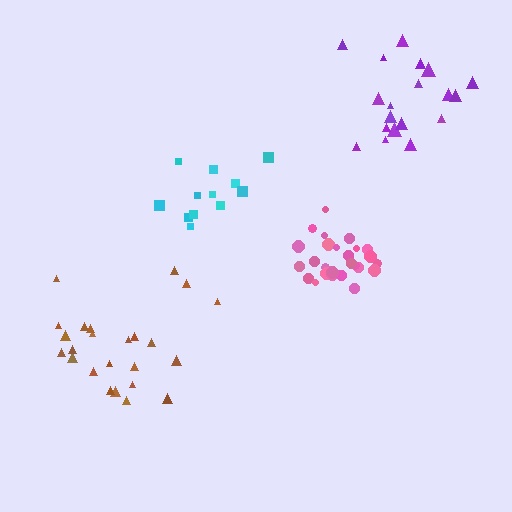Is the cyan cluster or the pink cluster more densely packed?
Pink.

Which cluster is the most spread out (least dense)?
Brown.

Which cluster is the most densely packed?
Pink.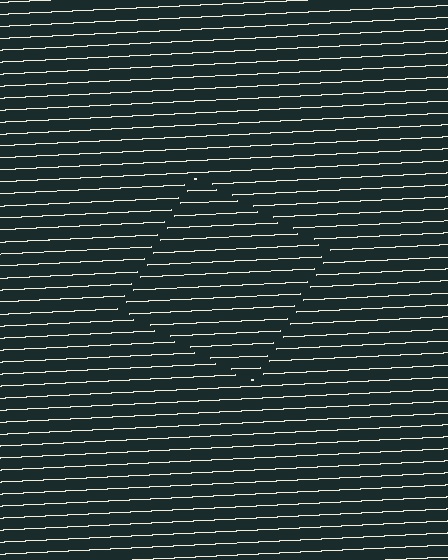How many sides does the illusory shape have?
4 sides — the line-ends trace a square.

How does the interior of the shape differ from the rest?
The interior of the shape contains the same grating, shifted by half a period — the contour is defined by the phase discontinuity where line-ends from the inner and outer gratings abut.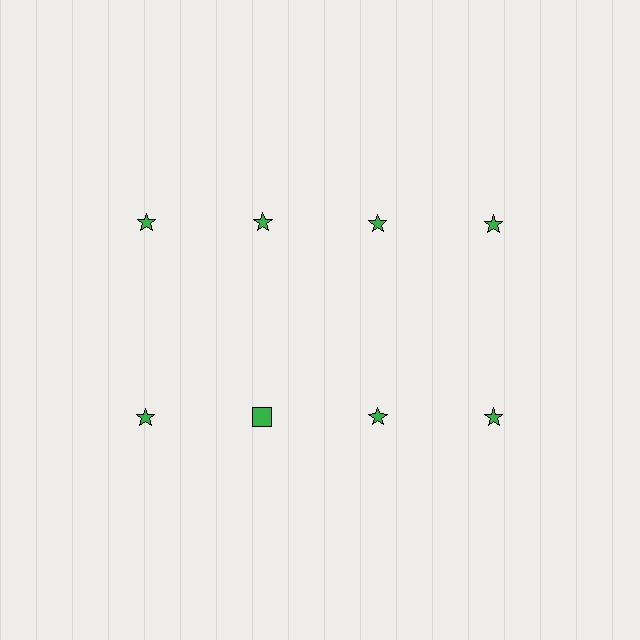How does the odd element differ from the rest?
It has a different shape: square instead of star.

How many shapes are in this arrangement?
There are 8 shapes arranged in a grid pattern.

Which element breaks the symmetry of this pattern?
The green square in the second row, second from left column breaks the symmetry. All other shapes are green stars.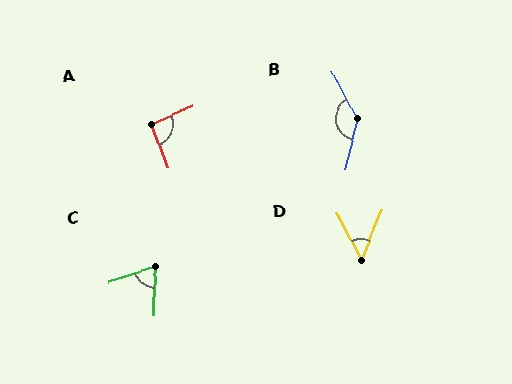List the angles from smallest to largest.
D (49°), C (69°), A (93°), B (139°).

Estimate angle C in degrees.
Approximately 69 degrees.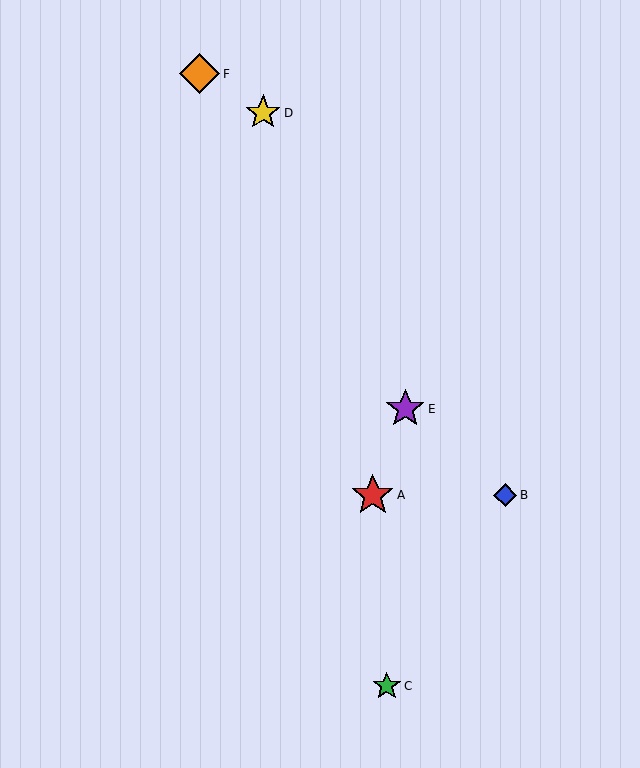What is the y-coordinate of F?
Object F is at y≈74.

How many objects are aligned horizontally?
2 objects (A, B) are aligned horizontally.